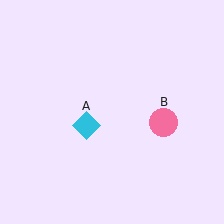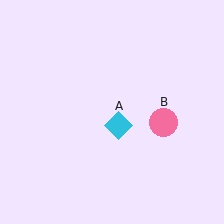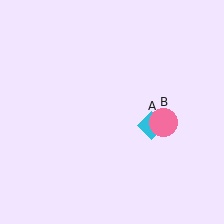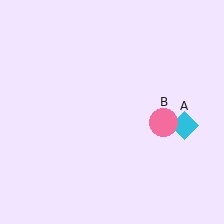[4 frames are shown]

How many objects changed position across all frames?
1 object changed position: cyan diamond (object A).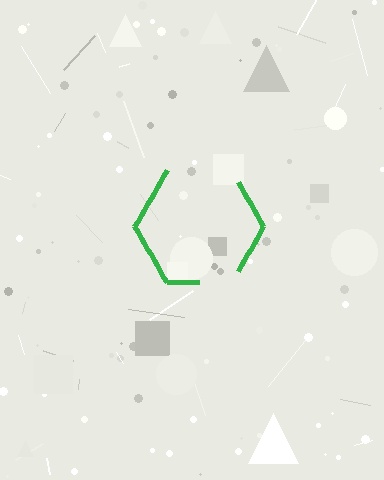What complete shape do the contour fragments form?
The contour fragments form a hexagon.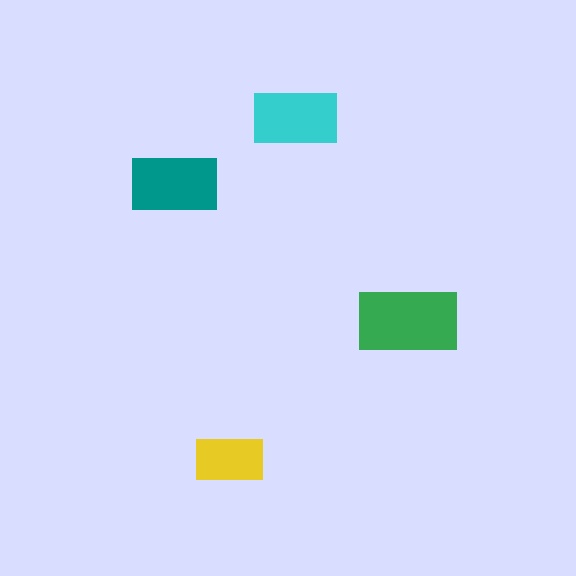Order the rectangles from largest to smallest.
the green one, the teal one, the cyan one, the yellow one.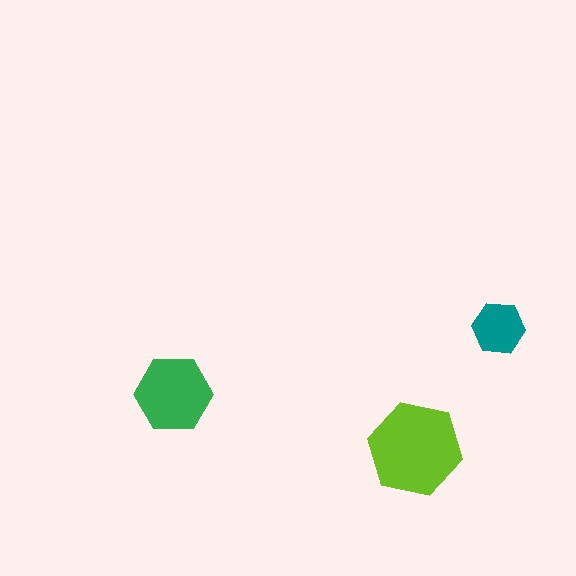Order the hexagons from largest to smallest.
the lime one, the green one, the teal one.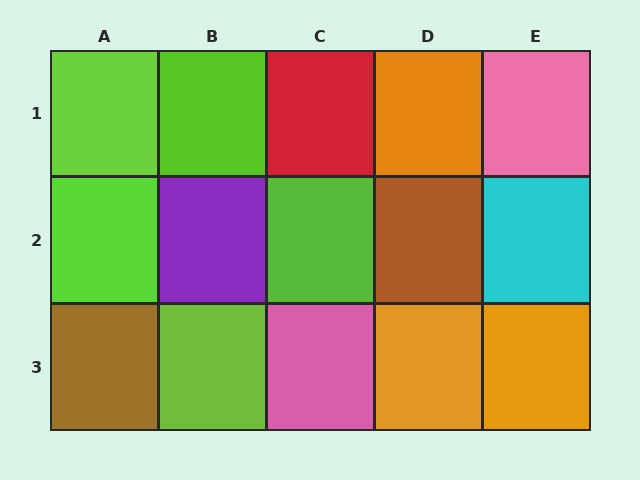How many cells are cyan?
1 cell is cyan.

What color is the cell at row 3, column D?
Orange.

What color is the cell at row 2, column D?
Brown.